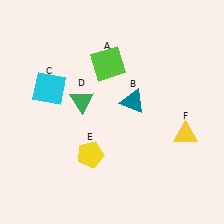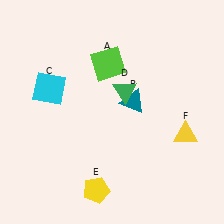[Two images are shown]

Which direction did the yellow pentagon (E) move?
The yellow pentagon (E) moved down.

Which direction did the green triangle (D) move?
The green triangle (D) moved right.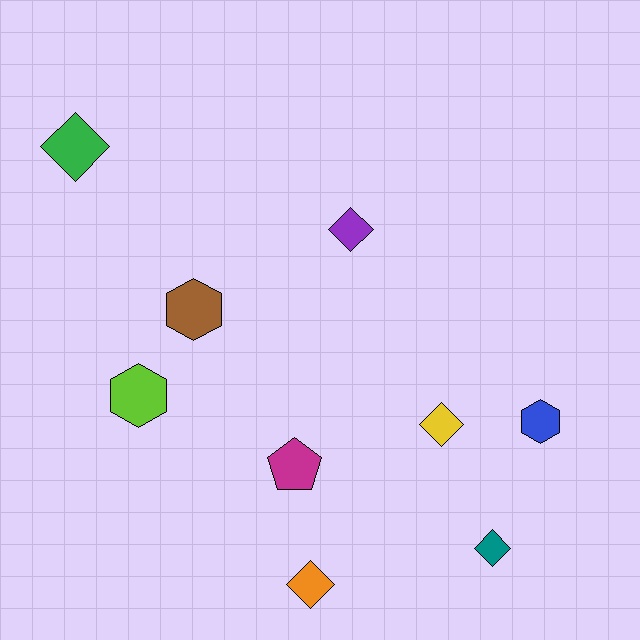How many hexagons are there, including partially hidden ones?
There are 3 hexagons.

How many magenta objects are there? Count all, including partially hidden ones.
There is 1 magenta object.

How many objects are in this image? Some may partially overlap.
There are 9 objects.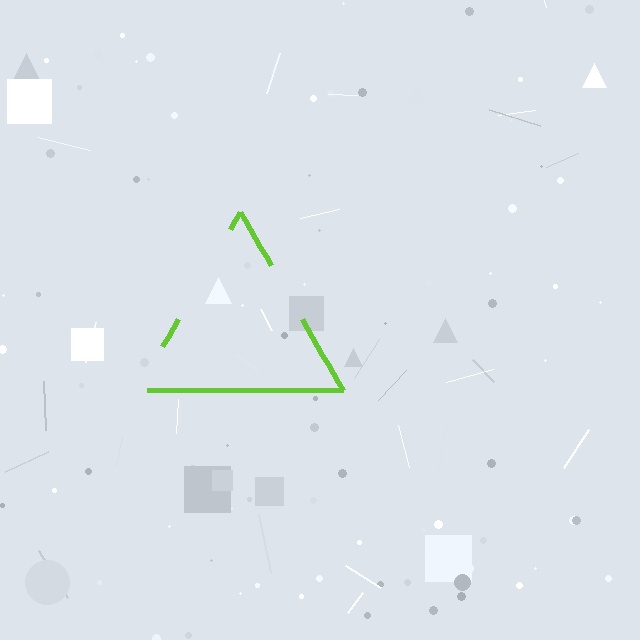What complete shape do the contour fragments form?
The contour fragments form a triangle.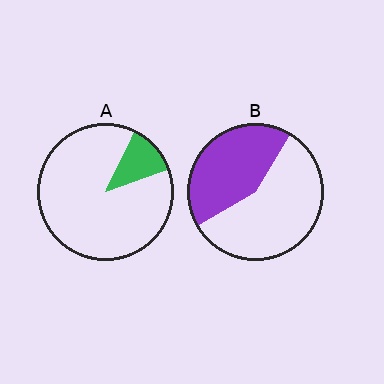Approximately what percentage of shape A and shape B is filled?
A is approximately 15% and B is approximately 40%.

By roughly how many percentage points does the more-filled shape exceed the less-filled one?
By roughly 30 percentage points (B over A).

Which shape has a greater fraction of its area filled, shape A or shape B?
Shape B.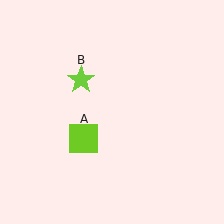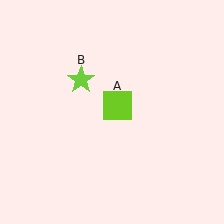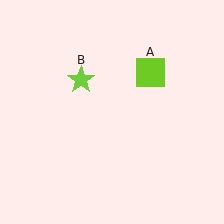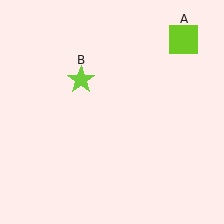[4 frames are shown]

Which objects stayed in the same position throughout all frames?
Lime star (object B) remained stationary.